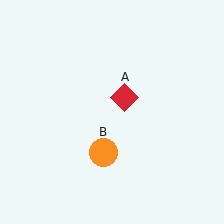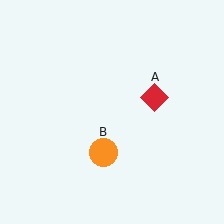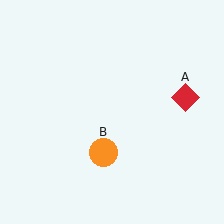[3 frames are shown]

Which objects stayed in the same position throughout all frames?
Orange circle (object B) remained stationary.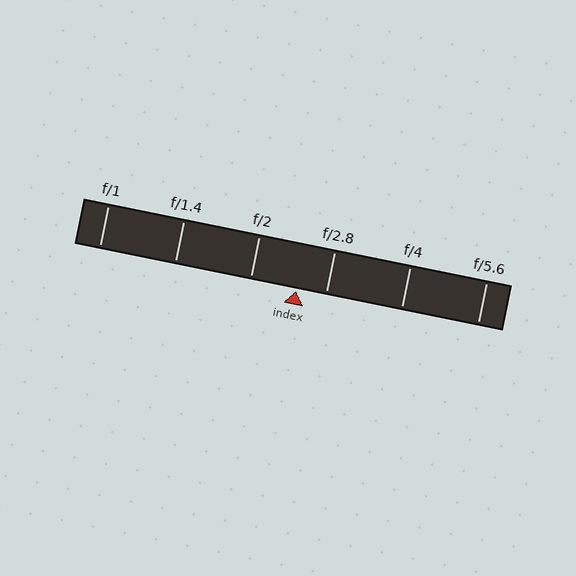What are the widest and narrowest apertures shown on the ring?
The widest aperture shown is f/1 and the narrowest is f/5.6.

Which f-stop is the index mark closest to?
The index mark is closest to f/2.8.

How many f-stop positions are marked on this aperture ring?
There are 6 f-stop positions marked.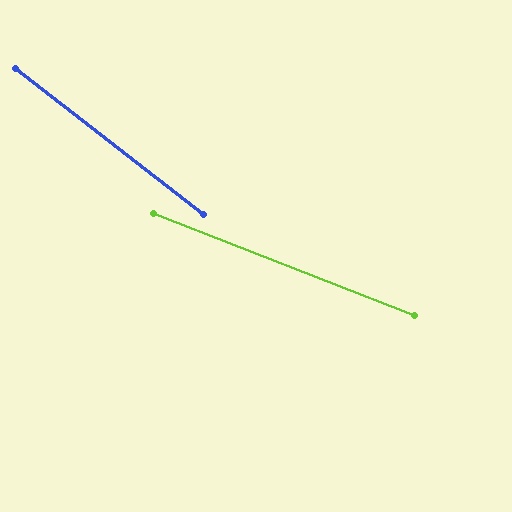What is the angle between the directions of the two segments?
Approximately 16 degrees.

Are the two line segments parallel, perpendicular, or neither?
Neither parallel nor perpendicular — they differ by about 16°.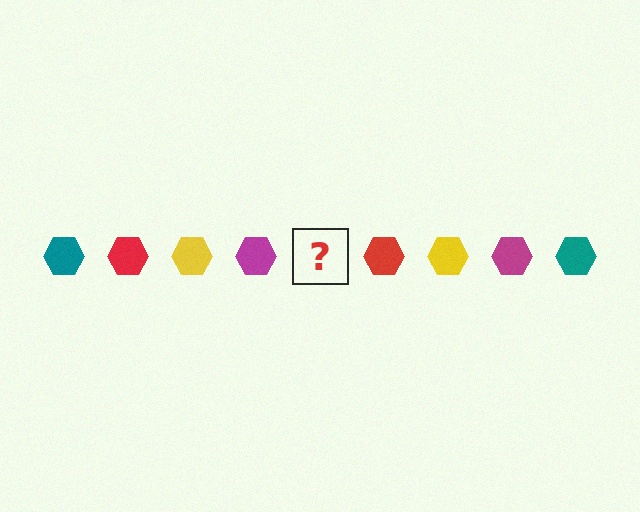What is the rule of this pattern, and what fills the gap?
The rule is that the pattern cycles through teal, red, yellow, magenta hexagons. The gap should be filled with a teal hexagon.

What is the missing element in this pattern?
The missing element is a teal hexagon.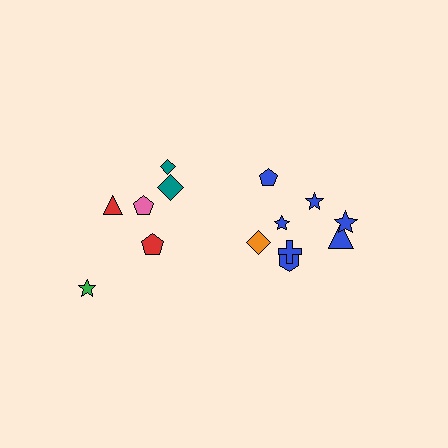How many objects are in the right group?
There are 8 objects.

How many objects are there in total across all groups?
There are 14 objects.